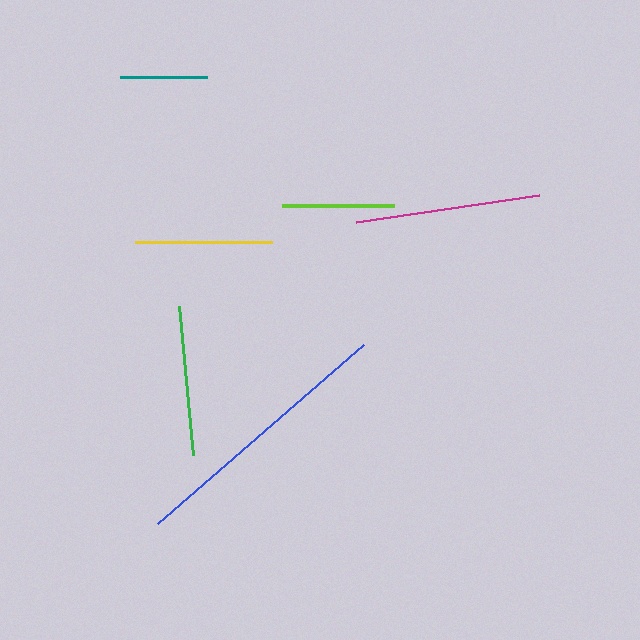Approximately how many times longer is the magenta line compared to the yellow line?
The magenta line is approximately 1.4 times the length of the yellow line.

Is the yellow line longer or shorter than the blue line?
The blue line is longer than the yellow line.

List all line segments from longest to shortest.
From longest to shortest: blue, magenta, green, yellow, lime, teal.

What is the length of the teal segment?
The teal segment is approximately 86 pixels long.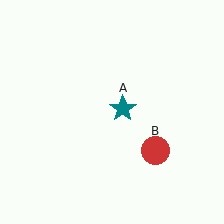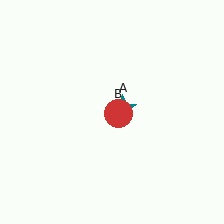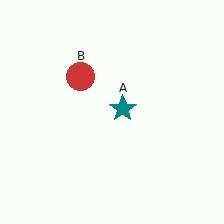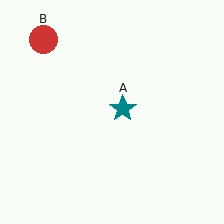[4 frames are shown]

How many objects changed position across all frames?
1 object changed position: red circle (object B).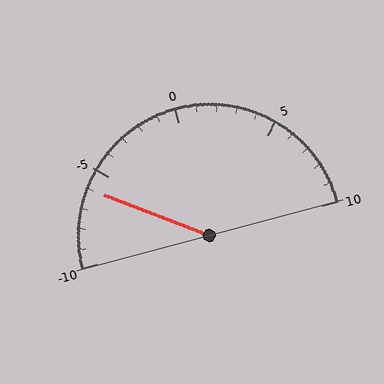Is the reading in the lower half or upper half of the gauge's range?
The reading is in the lower half of the range (-10 to 10).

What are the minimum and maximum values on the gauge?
The gauge ranges from -10 to 10.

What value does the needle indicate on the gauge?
The needle indicates approximately -6.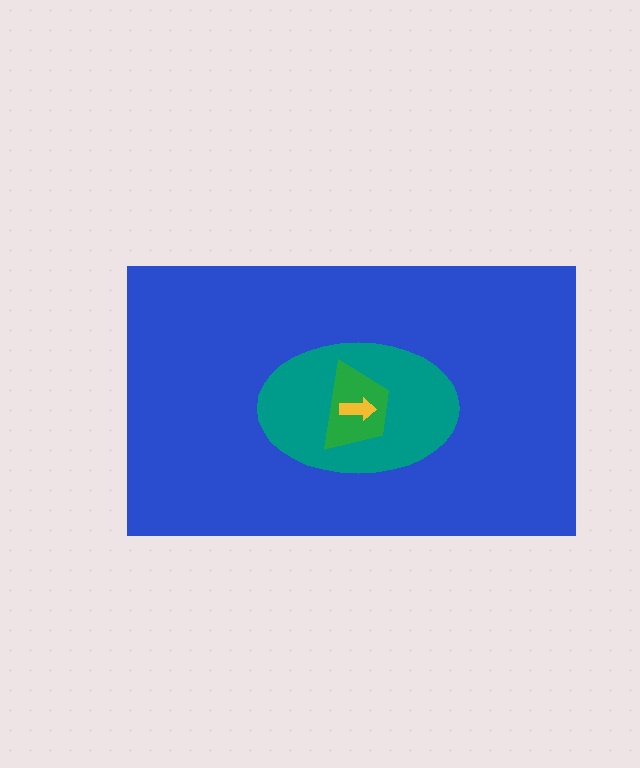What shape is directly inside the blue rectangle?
The teal ellipse.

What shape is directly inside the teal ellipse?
The green trapezoid.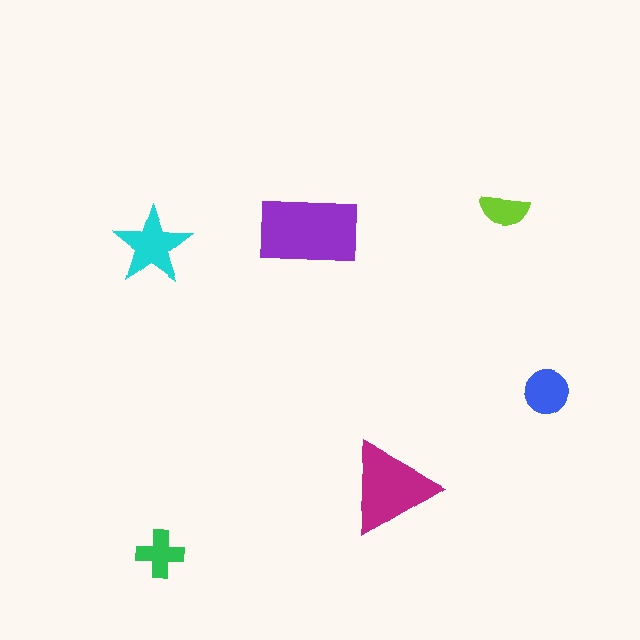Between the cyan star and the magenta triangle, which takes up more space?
The magenta triangle.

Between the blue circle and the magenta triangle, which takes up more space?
The magenta triangle.